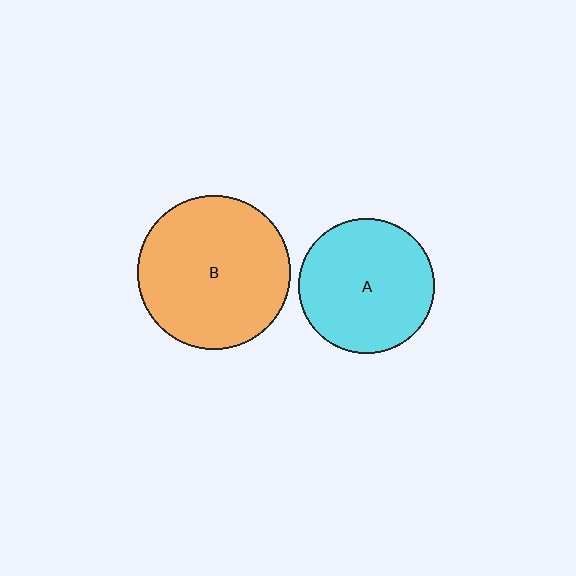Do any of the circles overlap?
No, none of the circles overlap.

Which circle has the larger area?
Circle B (orange).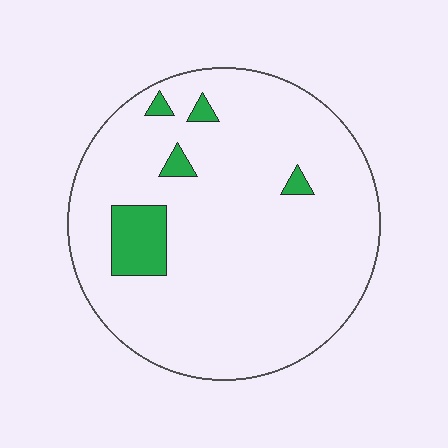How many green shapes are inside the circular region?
5.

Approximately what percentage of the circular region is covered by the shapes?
Approximately 10%.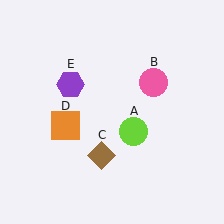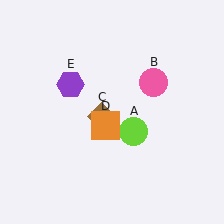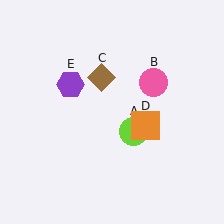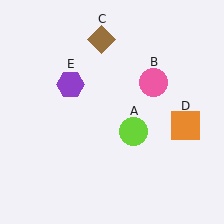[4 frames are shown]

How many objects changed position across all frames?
2 objects changed position: brown diamond (object C), orange square (object D).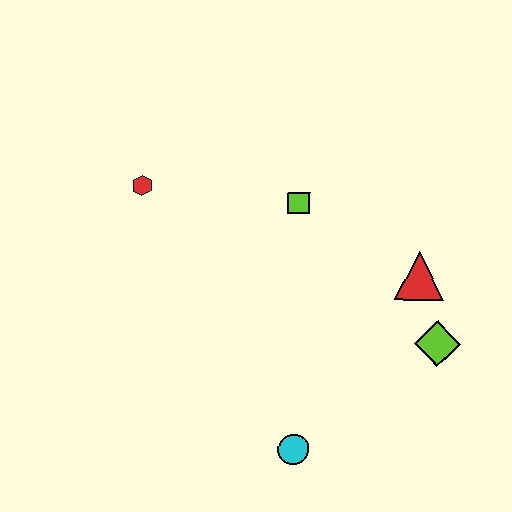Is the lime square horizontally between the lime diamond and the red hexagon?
Yes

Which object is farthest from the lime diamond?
The red hexagon is farthest from the lime diamond.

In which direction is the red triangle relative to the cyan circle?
The red triangle is above the cyan circle.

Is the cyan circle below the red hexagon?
Yes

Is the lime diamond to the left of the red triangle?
No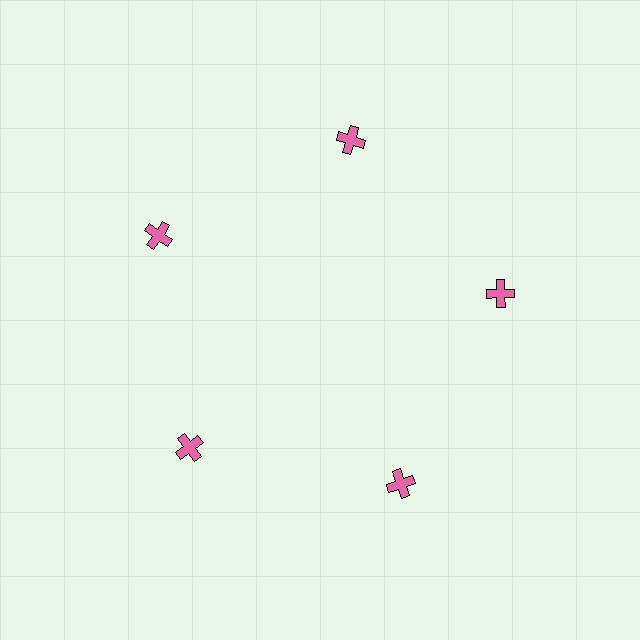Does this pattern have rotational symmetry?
Yes, this pattern has 5-fold rotational symmetry. It looks the same after rotating 72 degrees around the center.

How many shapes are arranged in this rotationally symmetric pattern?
There are 5 shapes, arranged in 5 groups of 1.